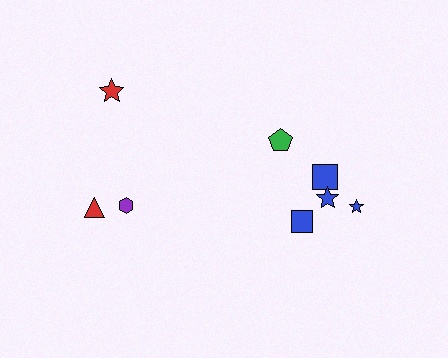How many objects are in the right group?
There are 5 objects.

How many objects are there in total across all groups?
There are 8 objects.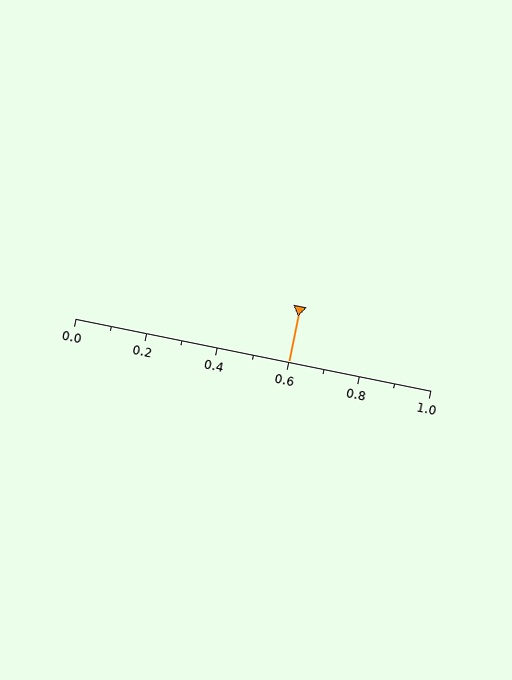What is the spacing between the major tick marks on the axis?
The major ticks are spaced 0.2 apart.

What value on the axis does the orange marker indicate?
The marker indicates approximately 0.6.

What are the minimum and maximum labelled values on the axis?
The axis runs from 0.0 to 1.0.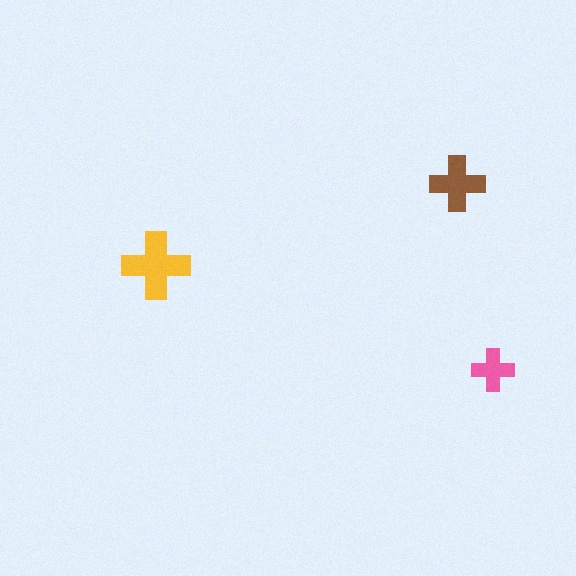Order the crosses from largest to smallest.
the yellow one, the brown one, the pink one.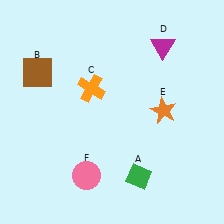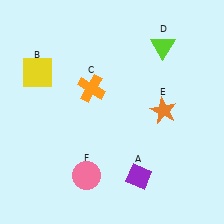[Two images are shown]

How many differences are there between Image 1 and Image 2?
There are 3 differences between the two images.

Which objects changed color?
A changed from green to purple. B changed from brown to yellow. D changed from magenta to lime.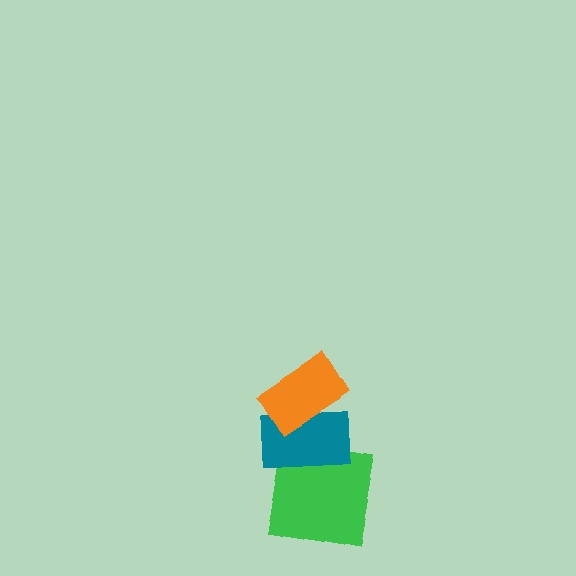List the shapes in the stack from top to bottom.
From top to bottom: the orange rectangle, the teal rectangle, the green square.